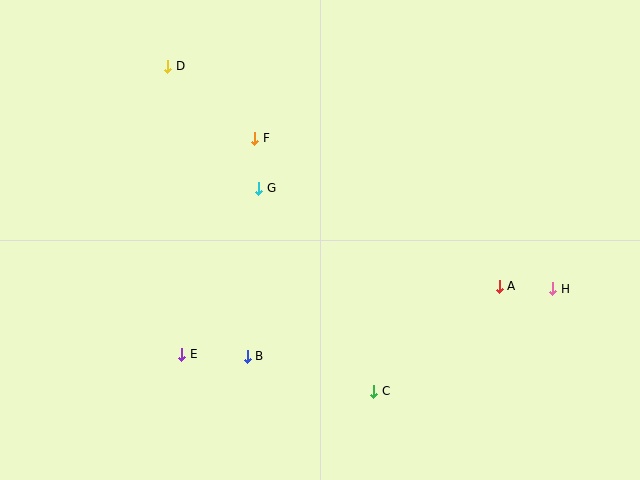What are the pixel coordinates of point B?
Point B is at (247, 356).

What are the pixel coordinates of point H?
Point H is at (553, 289).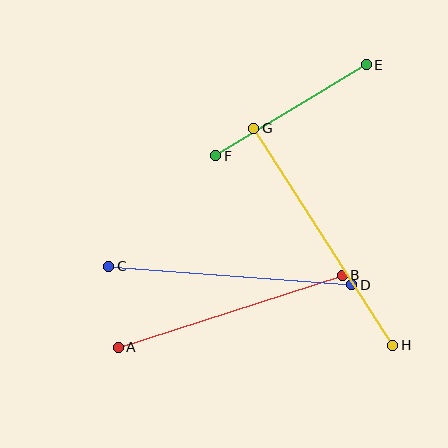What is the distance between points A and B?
The distance is approximately 235 pixels.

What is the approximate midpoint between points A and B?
The midpoint is at approximately (230, 311) pixels.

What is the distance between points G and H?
The distance is approximately 257 pixels.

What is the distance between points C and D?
The distance is approximately 244 pixels.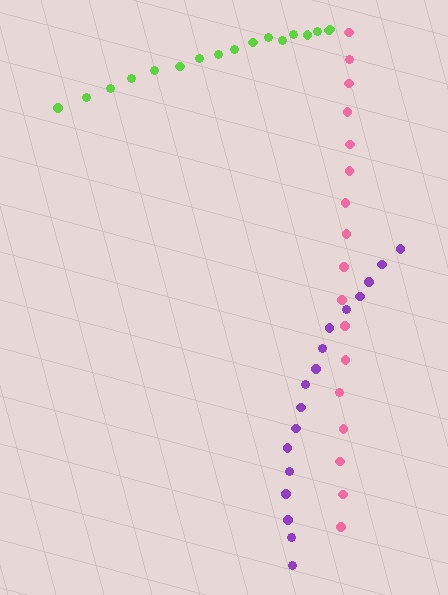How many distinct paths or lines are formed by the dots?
There are 3 distinct paths.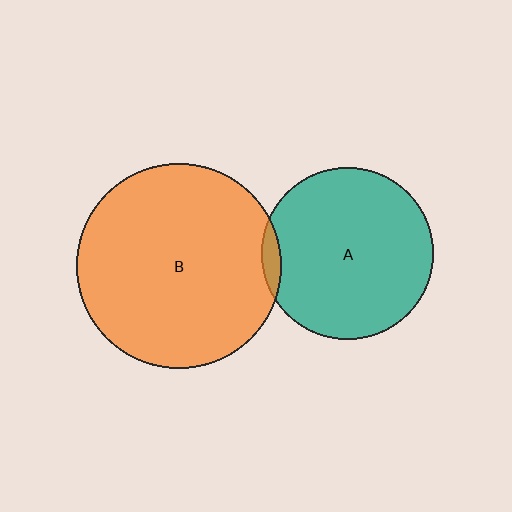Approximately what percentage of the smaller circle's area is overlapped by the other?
Approximately 5%.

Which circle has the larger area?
Circle B (orange).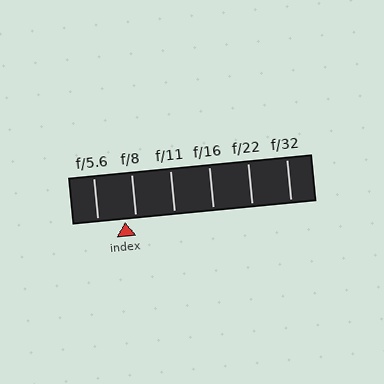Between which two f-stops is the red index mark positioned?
The index mark is between f/5.6 and f/8.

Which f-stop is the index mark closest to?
The index mark is closest to f/8.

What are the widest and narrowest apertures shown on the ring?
The widest aperture shown is f/5.6 and the narrowest is f/32.